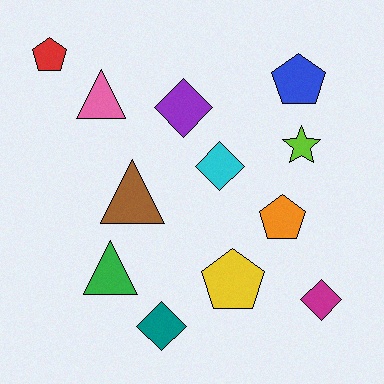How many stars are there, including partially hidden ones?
There is 1 star.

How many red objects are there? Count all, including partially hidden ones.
There is 1 red object.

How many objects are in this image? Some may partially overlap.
There are 12 objects.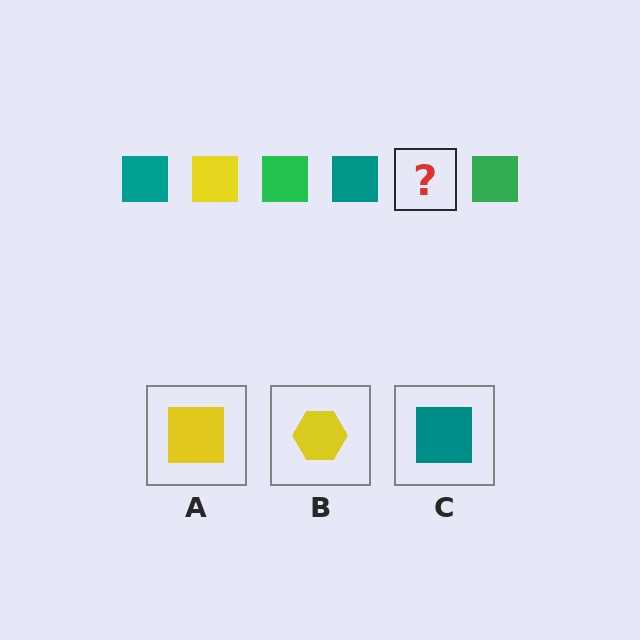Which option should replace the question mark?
Option A.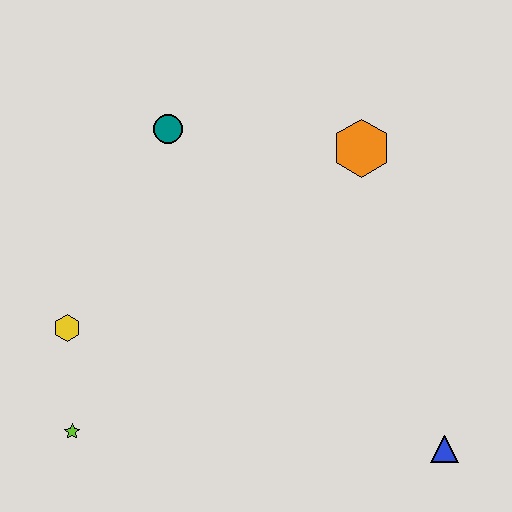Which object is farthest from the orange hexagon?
The lime star is farthest from the orange hexagon.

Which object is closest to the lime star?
The yellow hexagon is closest to the lime star.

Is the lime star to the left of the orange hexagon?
Yes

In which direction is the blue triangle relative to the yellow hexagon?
The blue triangle is to the right of the yellow hexagon.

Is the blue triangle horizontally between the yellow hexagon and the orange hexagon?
No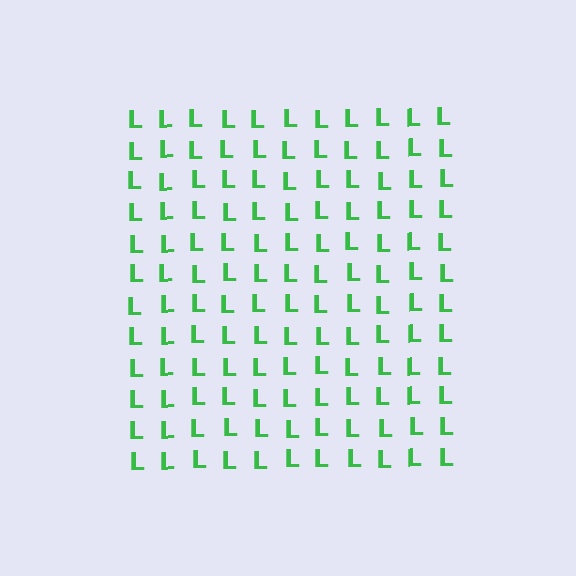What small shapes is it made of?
It is made of small letter L's.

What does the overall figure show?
The overall figure shows a square.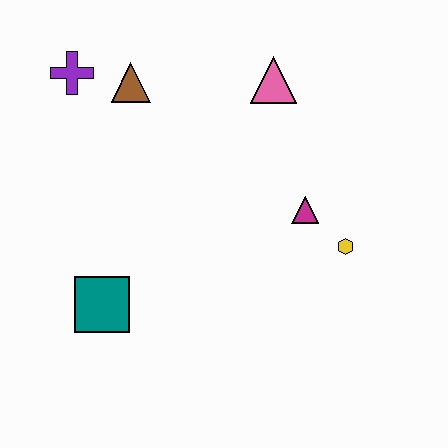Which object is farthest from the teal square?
The pink triangle is farthest from the teal square.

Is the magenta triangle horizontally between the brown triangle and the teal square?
No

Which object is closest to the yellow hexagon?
The magenta triangle is closest to the yellow hexagon.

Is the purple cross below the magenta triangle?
No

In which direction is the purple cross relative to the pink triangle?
The purple cross is to the left of the pink triangle.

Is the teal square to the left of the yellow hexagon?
Yes